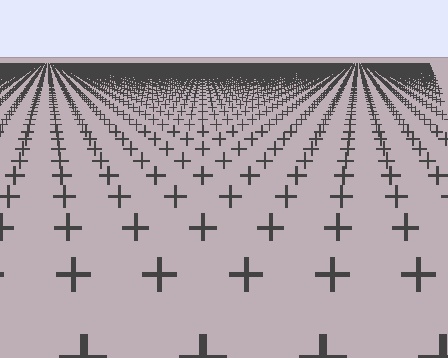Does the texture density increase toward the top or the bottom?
Density increases toward the top.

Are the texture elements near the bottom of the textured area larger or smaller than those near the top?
Larger. Near the bottom, elements are closer to the viewer and appear at a bigger on-screen size.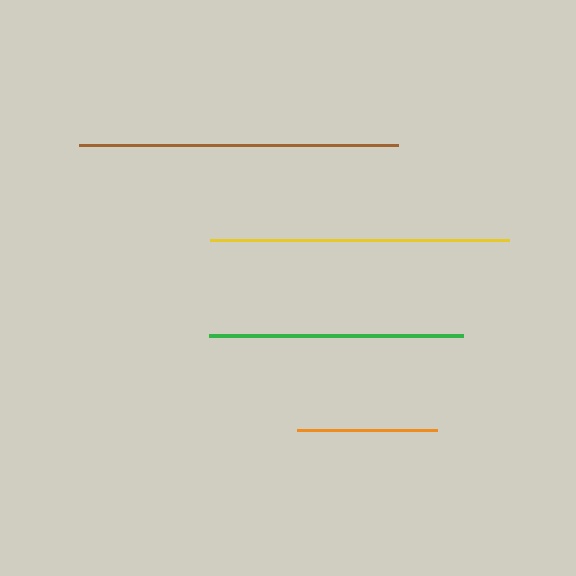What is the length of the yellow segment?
The yellow segment is approximately 298 pixels long.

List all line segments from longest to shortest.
From longest to shortest: brown, yellow, green, orange.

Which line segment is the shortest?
The orange line is the shortest at approximately 140 pixels.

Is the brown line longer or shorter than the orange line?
The brown line is longer than the orange line.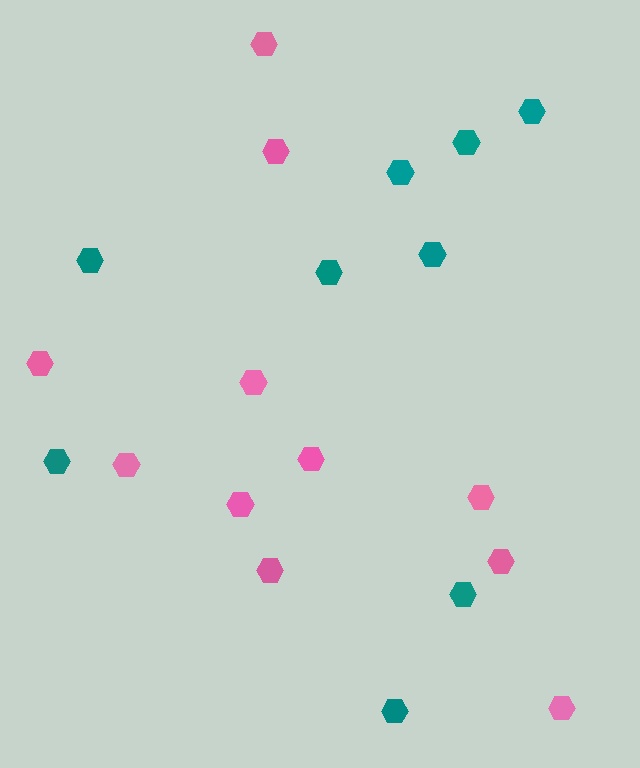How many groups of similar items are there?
There are 2 groups: one group of pink hexagons (11) and one group of teal hexagons (9).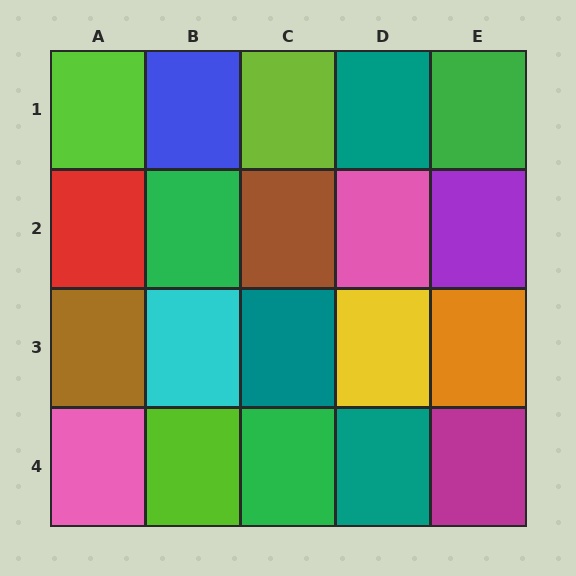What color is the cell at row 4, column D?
Teal.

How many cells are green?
3 cells are green.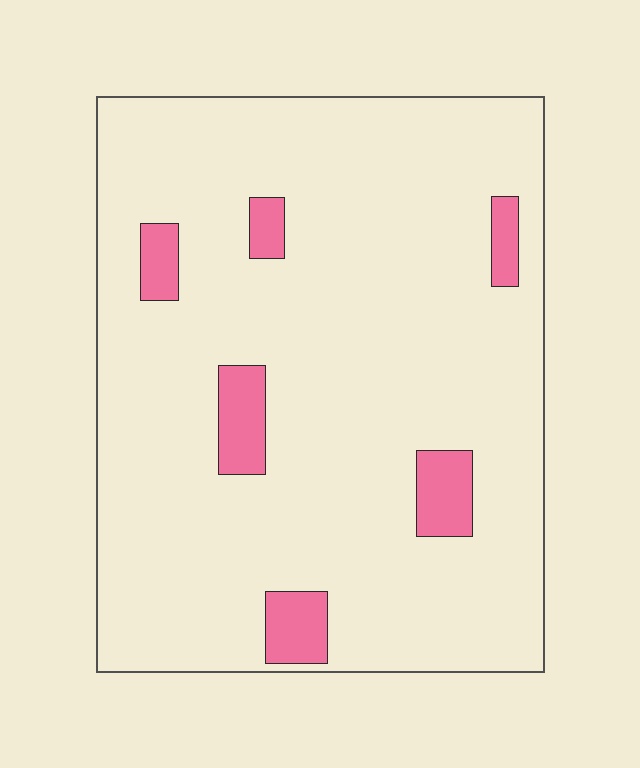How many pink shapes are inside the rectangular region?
6.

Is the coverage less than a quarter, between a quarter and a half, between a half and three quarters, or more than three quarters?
Less than a quarter.